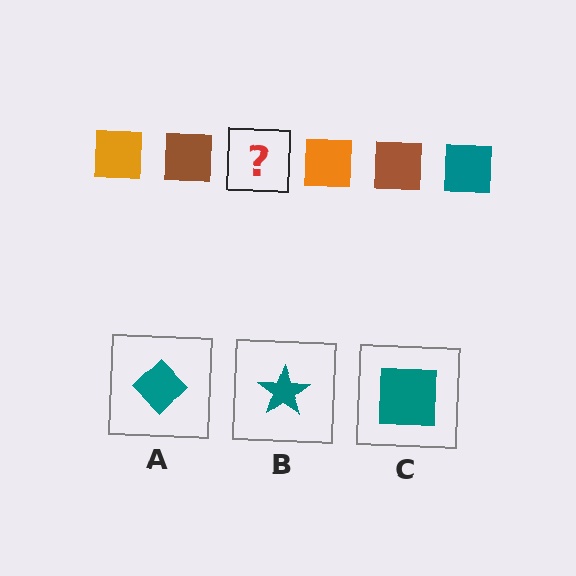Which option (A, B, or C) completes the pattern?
C.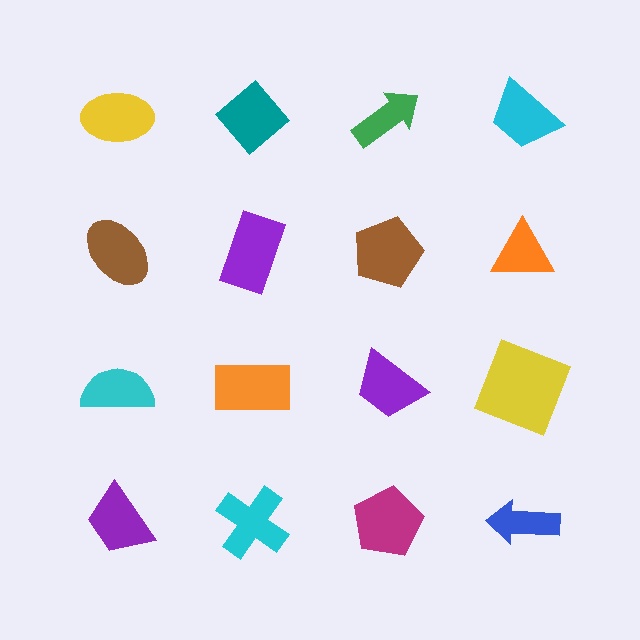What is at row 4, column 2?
A cyan cross.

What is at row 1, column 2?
A teal diamond.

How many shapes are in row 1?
4 shapes.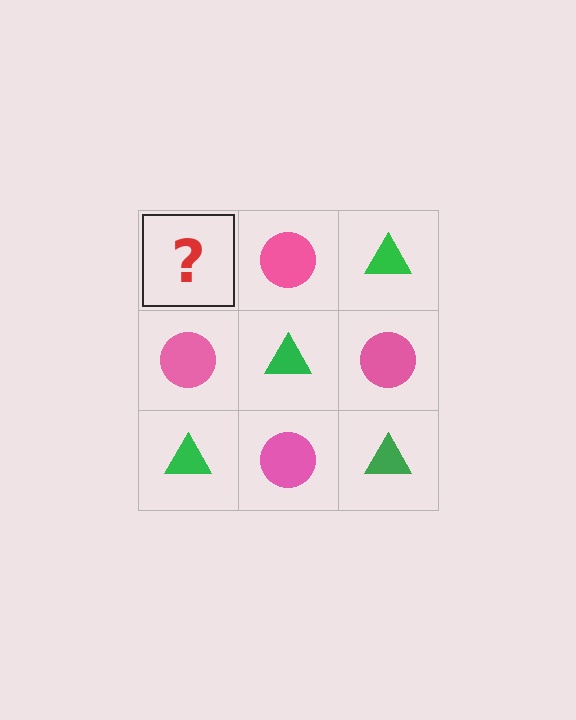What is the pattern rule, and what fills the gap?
The rule is that it alternates green triangle and pink circle in a checkerboard pattern. The gap should be filled with a green triangle.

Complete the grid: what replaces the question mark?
The question mark should be replaced with a green triangle.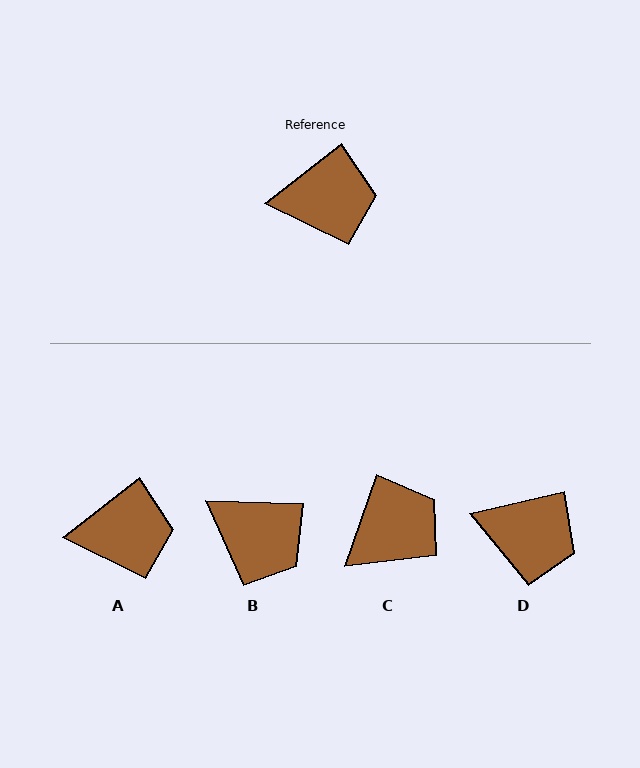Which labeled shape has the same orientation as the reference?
A.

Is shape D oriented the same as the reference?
No, it is off by about 25 degrees.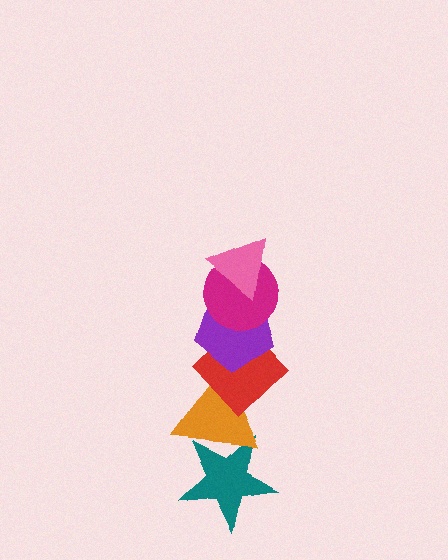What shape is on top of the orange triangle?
The red diamond is on top of the orange triangle.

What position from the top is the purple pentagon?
The purple pentagon is 3rd from the top.